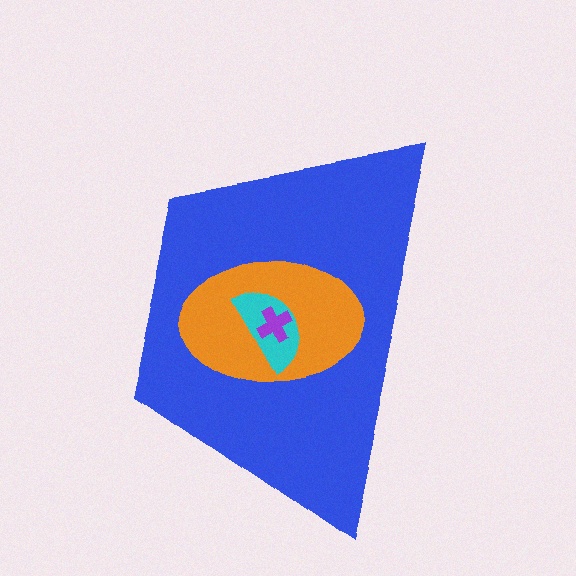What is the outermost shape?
The blue trapezoid.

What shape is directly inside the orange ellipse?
The cyan semicircle.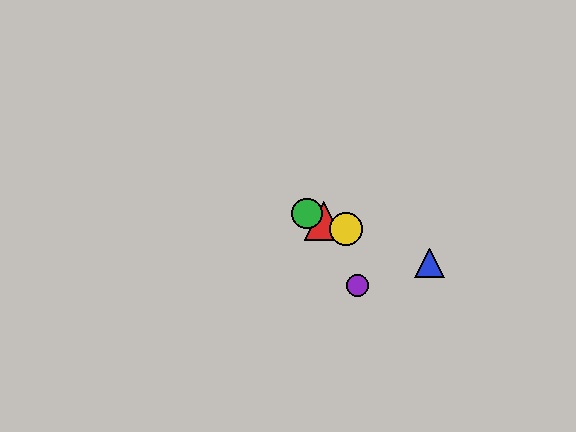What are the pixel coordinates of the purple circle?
The purple circle is at (357, 286).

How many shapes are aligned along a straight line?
4 shapes (the red triangle, the blue triangle, the green circle, the yellow circle) are aligned along a straight line.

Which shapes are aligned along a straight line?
The red triangle, the blue triangle, the green circle, the yellow circle are aligned along a straight line.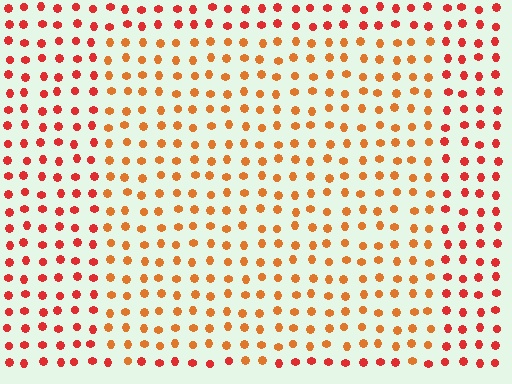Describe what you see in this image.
The image is filled with small red elements in a uniform arrangement. A rectangle-shaped region is visible where the elements are tinted to a slightly different hue, forming a subtle color boundary.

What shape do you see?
I see a rectangle.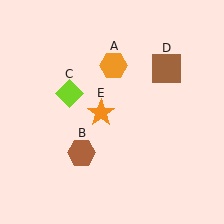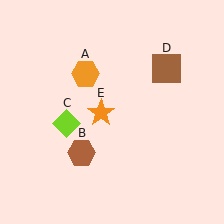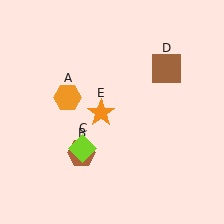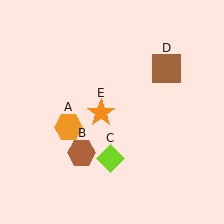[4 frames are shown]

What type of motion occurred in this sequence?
The orange hexagon (object A), lime diamond (object C) rotated counterclockwise around the center of the scene.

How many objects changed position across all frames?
2 objects changed position: orange hexagon (object A), lime diamond (object C).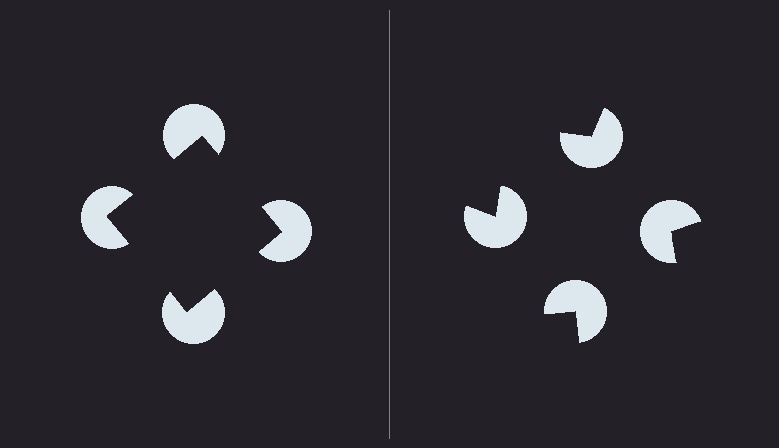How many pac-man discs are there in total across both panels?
8 — 4 on each side.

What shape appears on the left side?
An illusory square.